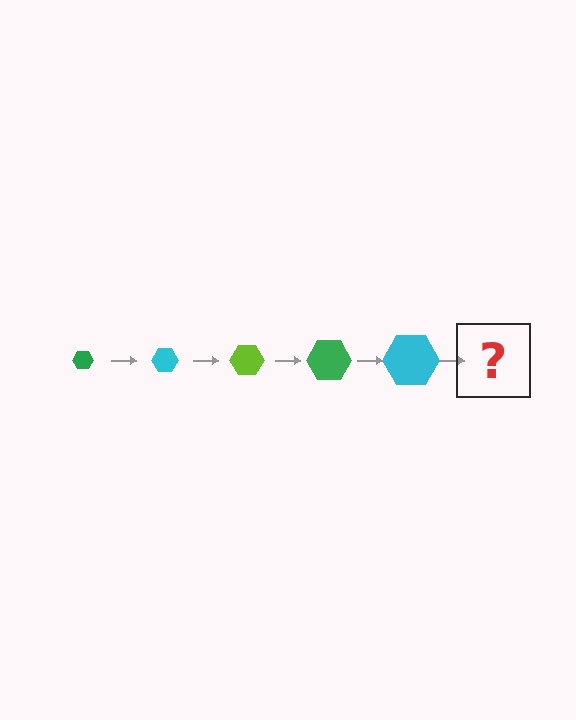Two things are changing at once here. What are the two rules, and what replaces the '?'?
The two rules are that the hexagon grows larger each step and the color cycles through green, cyan, and lime. The '?' should be a lime hexagon, larger than the previous one.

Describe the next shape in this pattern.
It should be a lime hexagon, larger than the previous one.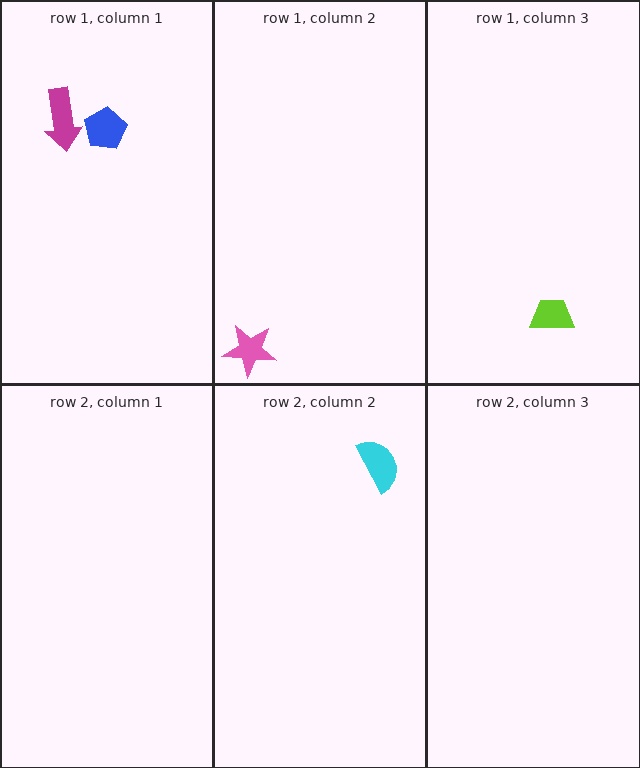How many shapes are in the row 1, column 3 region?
1.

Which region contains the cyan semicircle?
The row 2, column 2 region.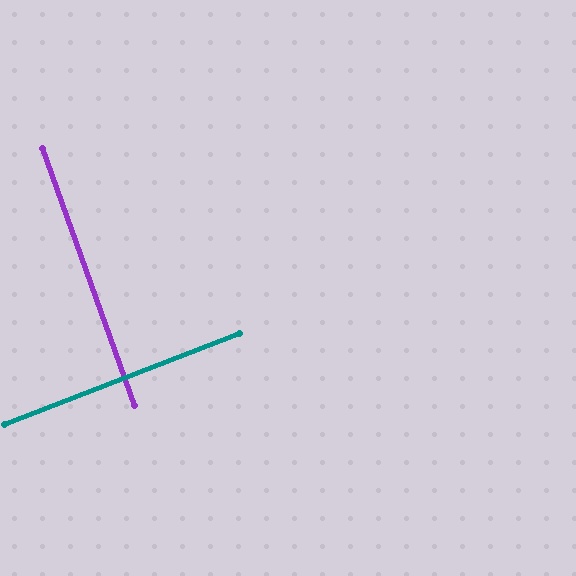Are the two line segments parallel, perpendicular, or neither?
Perpendicular — they meet at approximately 89°.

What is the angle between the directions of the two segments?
Approximately 89 degrees.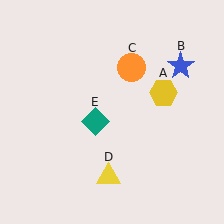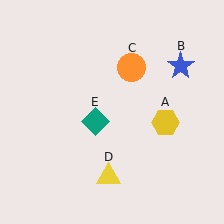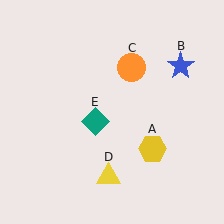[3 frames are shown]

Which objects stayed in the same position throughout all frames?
Blue star (object B) and orange circle (object C) and yellow triangle (object D) and teal diamond (object E) remained stationary.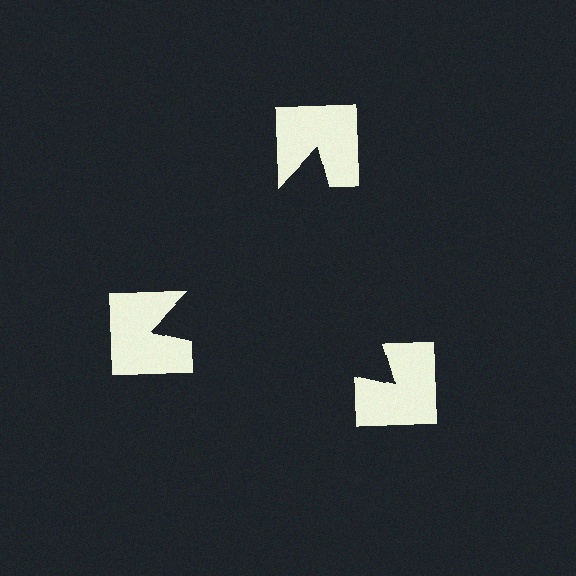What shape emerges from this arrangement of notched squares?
An illusory triangle — its edges are inferred from the aligned wedge cuts in the notched squares, not physically drawn.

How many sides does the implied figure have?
3 sides.